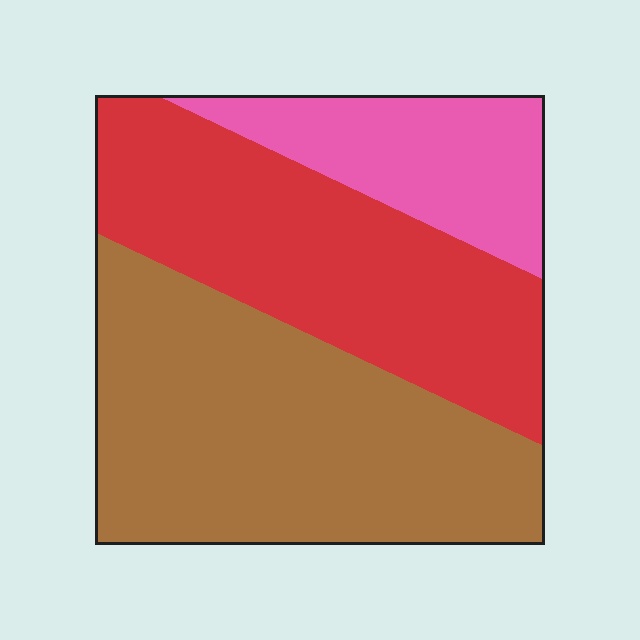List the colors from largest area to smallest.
From largest to smallest: brown, red, pink.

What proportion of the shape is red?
Red covers about 35% of the shape.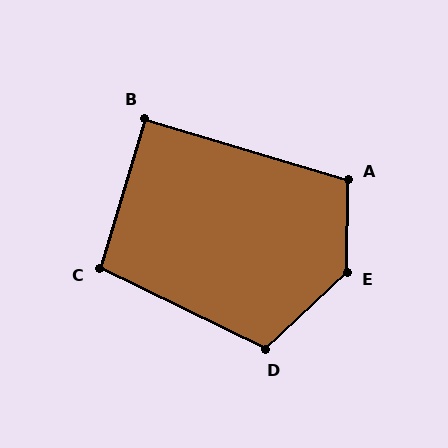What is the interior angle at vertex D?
Approximately 110 degrees (obtuse).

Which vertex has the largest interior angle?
E, at approximately 134 degrees.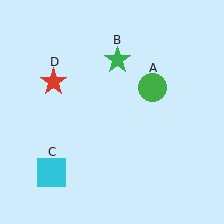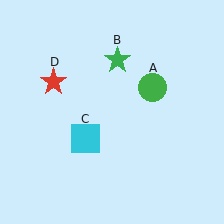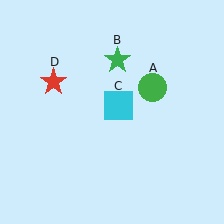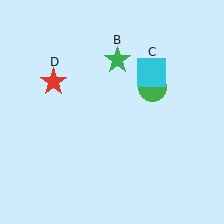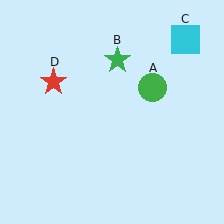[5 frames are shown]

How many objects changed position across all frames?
1 object changed position: cyan square (object C).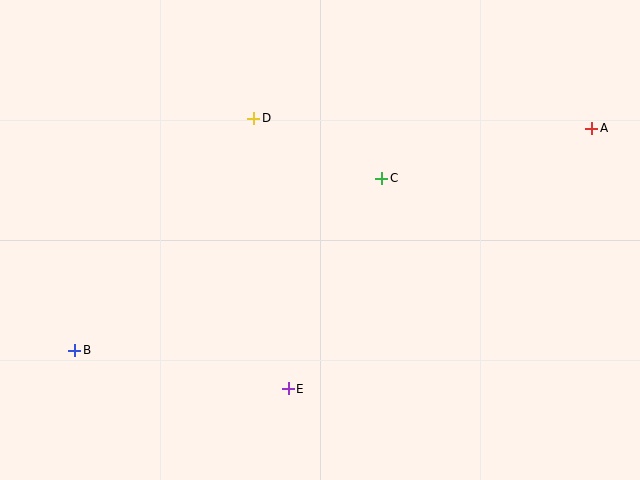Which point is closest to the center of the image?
Point C at (382, 178) is closest to the center.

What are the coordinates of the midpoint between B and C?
The midpoint between B and C is at (228, 264).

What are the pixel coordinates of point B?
Point B is at (75, 350).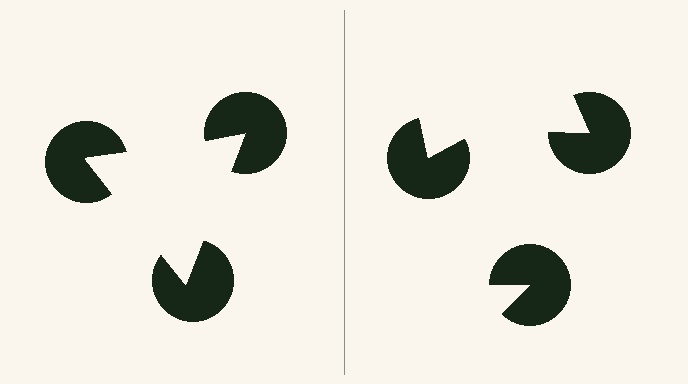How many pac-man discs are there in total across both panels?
6 — 3 on each side.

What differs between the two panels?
The pac-man discs are positioned identically on both sides; only the wedge orientations differ. On the left they align to a triangle; on the right they are misaligned.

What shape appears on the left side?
An illusory triangle.